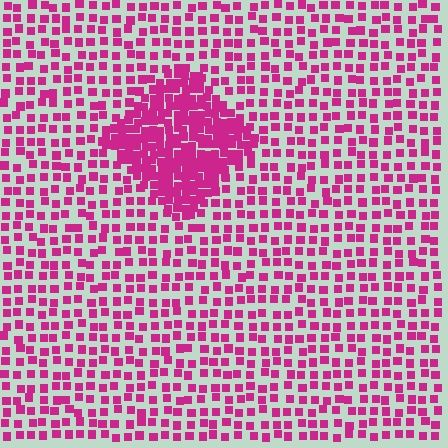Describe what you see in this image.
The image contains small magenta elements arranged at two different densities. A diamond-shaped region is visible where the elements are more densely packed than the surrounding area.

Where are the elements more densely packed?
The elements are more densely packed inside the diamond boundary.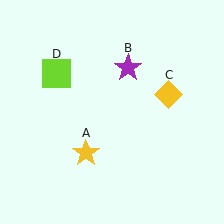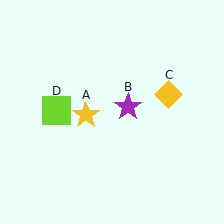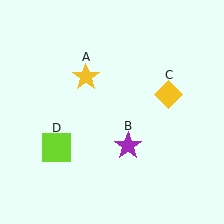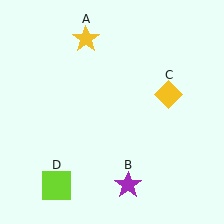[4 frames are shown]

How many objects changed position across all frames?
3 objects changed position: yellow star (object A), purple star (object B), lime square (object D).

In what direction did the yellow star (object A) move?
The yellow star (object A) moved up.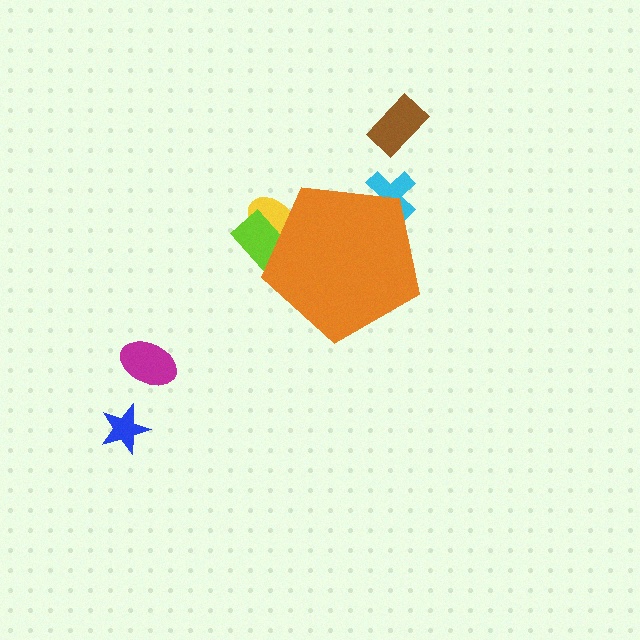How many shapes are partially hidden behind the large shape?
3 shapes are partially hidden.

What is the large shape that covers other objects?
An orange pentagon.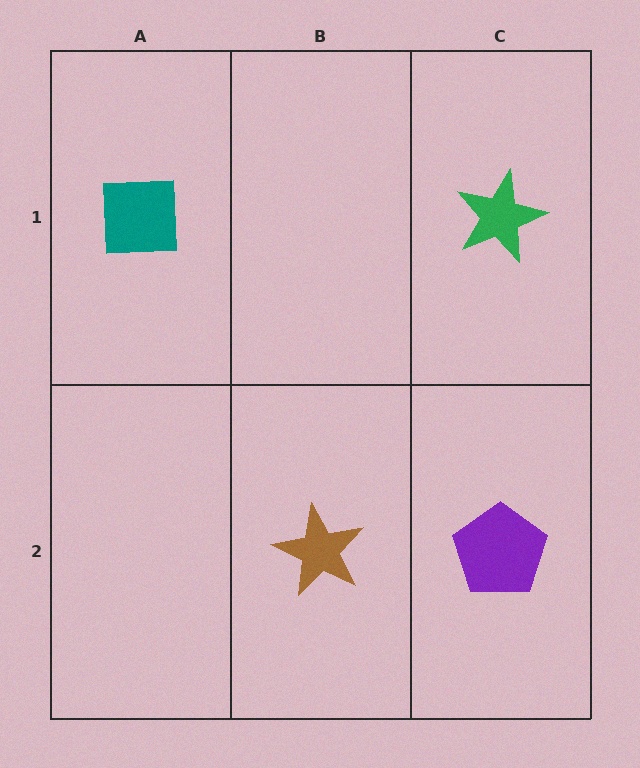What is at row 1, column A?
A teal square.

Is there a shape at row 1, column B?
No, that cell is empty.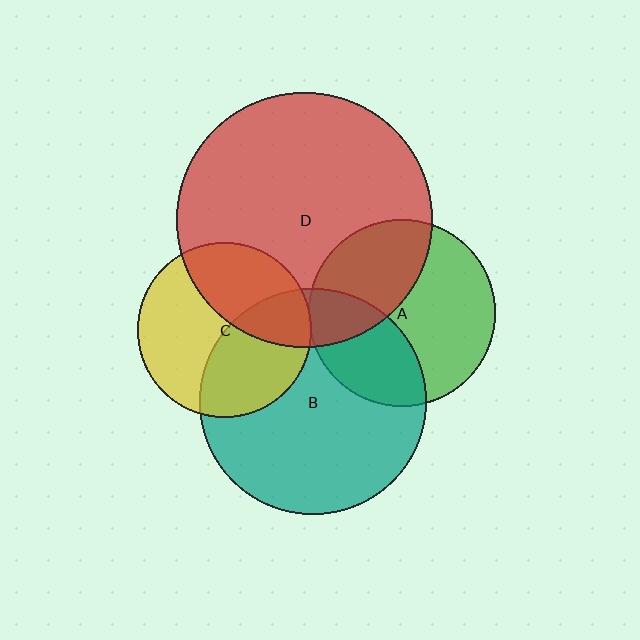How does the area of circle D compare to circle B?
Approximately 1.3 times.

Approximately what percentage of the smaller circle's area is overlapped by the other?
Approximately 35%.